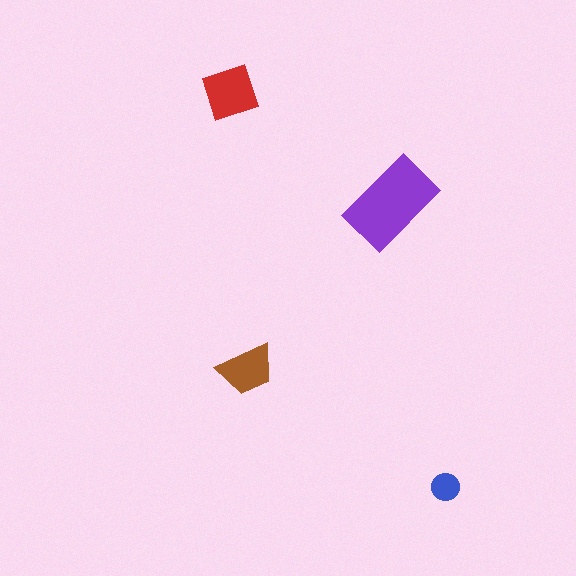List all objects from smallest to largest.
The blue circle, the brown trapezoid, the red diamond, the purple rectangle.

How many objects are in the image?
There are 4 objects in the image.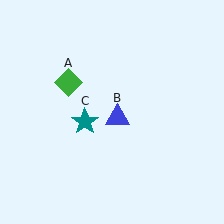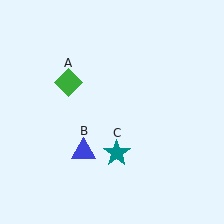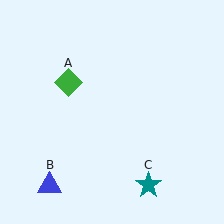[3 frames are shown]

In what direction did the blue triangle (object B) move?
The blue triangle (object B) moved down and to the left.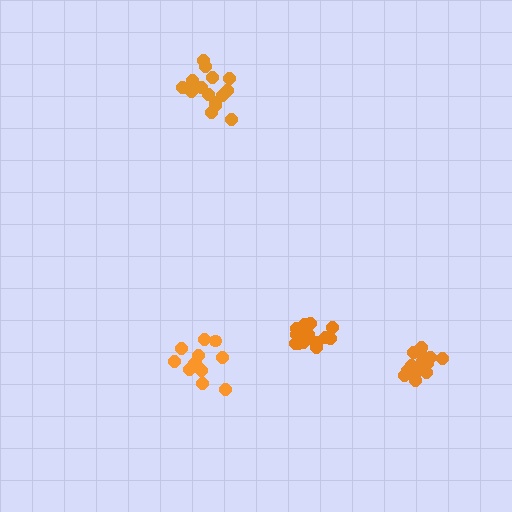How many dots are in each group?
Group 1: 15 dots, Group 2: 15 dots, Group 3: 13 dots, Group 4: 16 dots (59 total).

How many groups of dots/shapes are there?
There are 4 groups.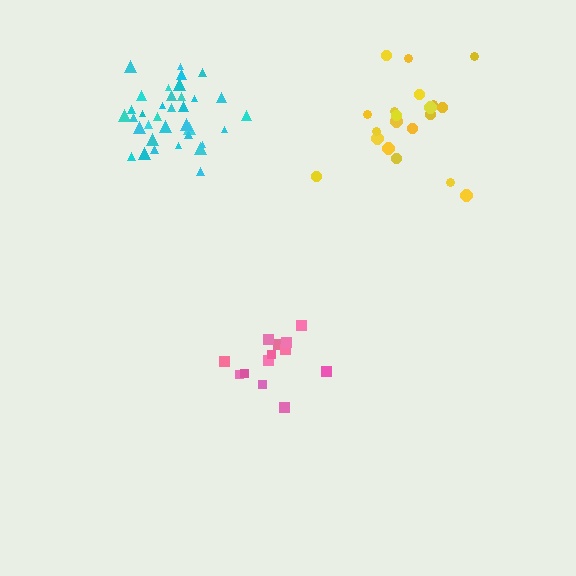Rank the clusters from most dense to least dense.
cyan, pink, yellow.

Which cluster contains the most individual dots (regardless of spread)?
Cyan (35).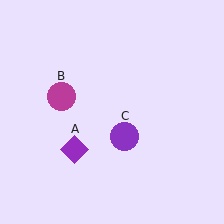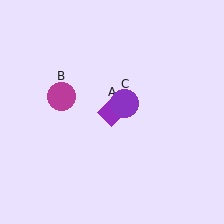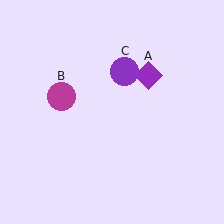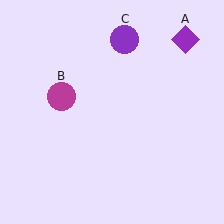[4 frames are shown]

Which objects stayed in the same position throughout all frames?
Magenta circle (object B) remained stationary.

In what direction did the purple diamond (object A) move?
The purple diamond (object A) moved up and to the right.